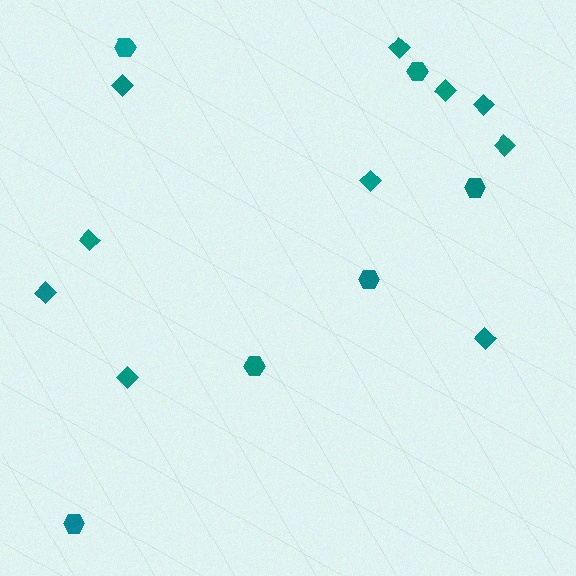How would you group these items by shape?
There are 2 groups: one group of diamonds (10) and one group of hexagons (6).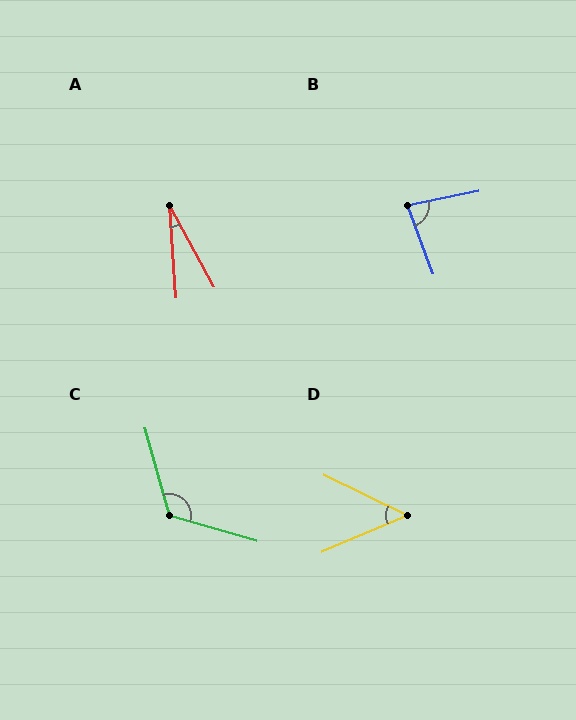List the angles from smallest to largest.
A (25°), D (49°), B (81°), C (122°).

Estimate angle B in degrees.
Approximately 81 degrees.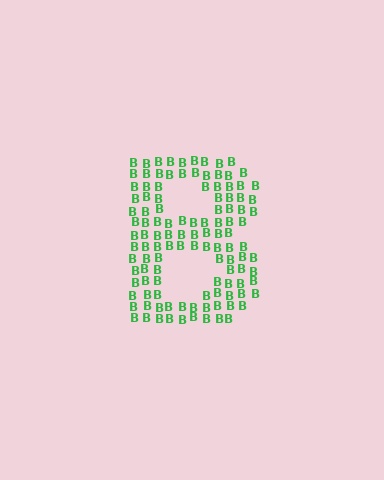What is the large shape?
The large shape is the letter B.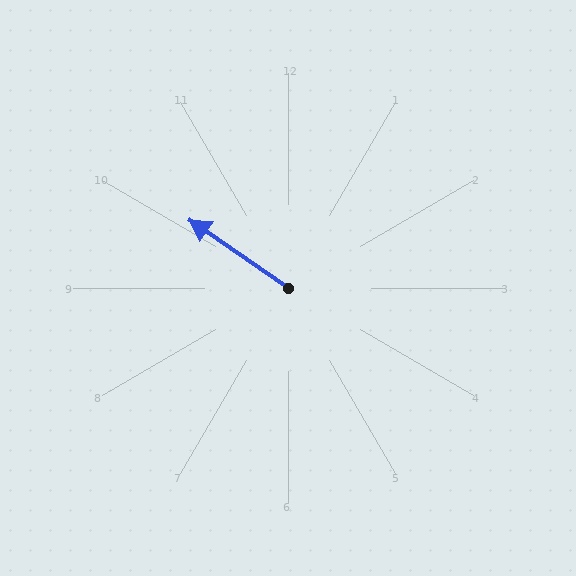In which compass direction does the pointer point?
Northwest.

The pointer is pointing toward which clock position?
Roughly 10 o'clock.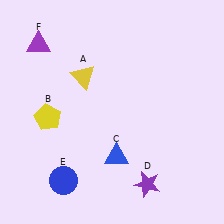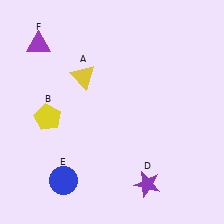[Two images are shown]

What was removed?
The blue triangle (C) was removed in Image 2.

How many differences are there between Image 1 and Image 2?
There is 1 difference between the two images.